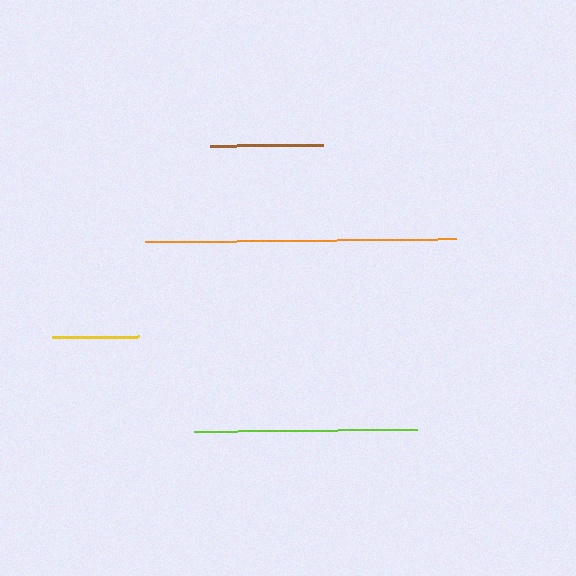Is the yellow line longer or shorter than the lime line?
The lime line is longer than the yellow line.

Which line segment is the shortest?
The yellow line is the shortest at approximately 87 pixels.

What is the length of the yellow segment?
The yellow segment is approximately 87 pixels long.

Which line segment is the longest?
The orange line is the longest at approximately 311 pixels.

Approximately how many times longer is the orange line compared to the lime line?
The orange line is approximately 1.4 times the length of the lime line.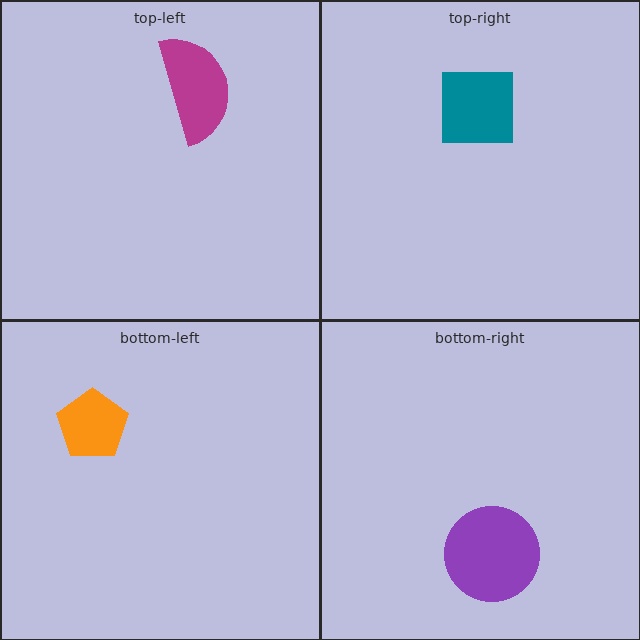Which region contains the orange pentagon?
The bottom-left region.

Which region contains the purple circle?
The bottom-right region.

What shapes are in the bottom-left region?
The orange pentagon.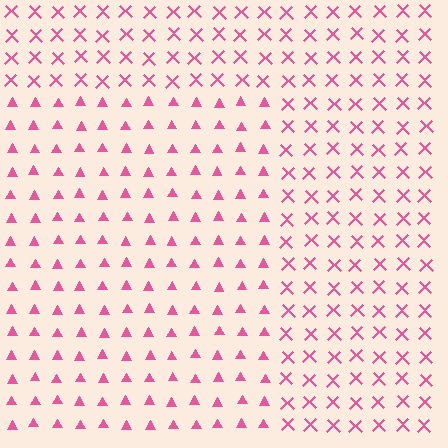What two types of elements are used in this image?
The image uses triangles inside the rectangle region and X marks outside it.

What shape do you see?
I see a rectangle.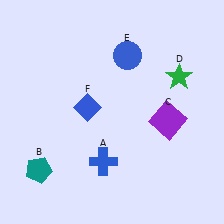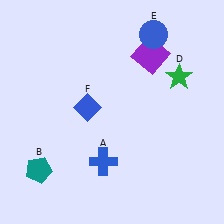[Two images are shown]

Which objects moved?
The objects that moved are: the purple square (C), the blue circle (E).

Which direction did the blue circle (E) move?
The blue circle (E) moved right.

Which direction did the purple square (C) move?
The purple square (C) moved up.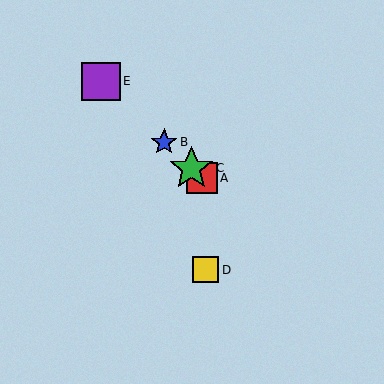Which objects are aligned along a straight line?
Objects A, B, C, E are aligned along a straight line.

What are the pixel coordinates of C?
Object C is at (191, 168).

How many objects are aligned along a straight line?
4 objects (A, B, C, E) are aligned along a straight line.